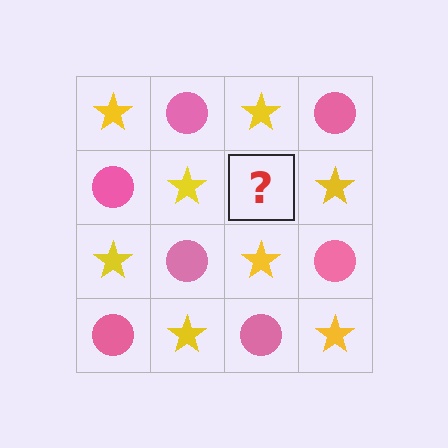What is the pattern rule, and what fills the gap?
The rule is that it alternates yellow star and pink circle in a checkerboard pattern. The gap should be filled with a pink circle.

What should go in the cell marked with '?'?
The missing cell should contain a pink circle.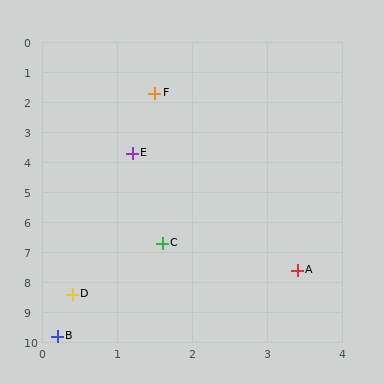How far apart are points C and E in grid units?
Points C and E are about 3.0 grid units apart.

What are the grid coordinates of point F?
Point F is at approximately (1.5, 1.7).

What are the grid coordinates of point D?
Point D is at approximately (0.4, 8.4).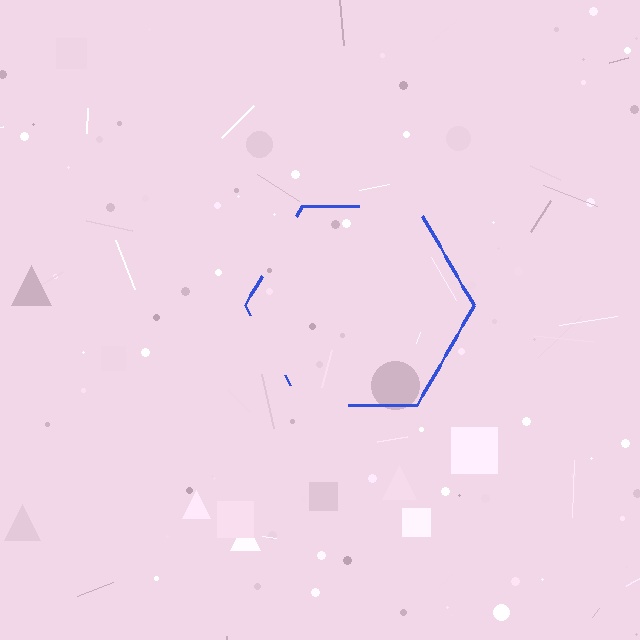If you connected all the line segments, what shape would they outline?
They would outline a hexagon.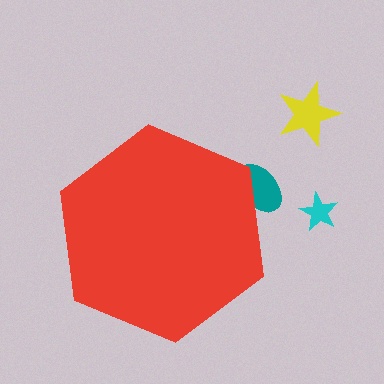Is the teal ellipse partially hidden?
Yes, the teal ellipse is partially hidden behind the red hexagon.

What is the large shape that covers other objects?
A red hexagon.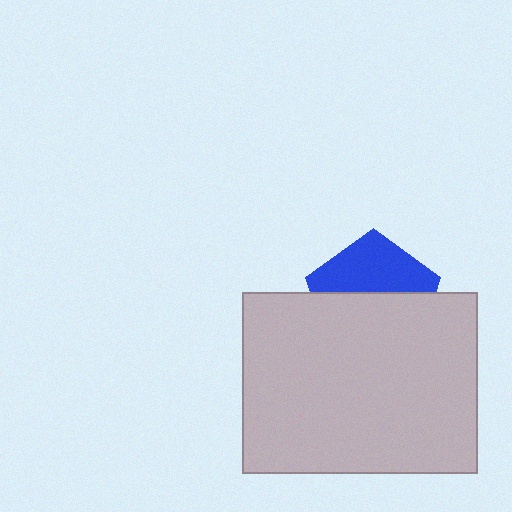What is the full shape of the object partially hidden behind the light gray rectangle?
The partially hidden object is a blue pentagon.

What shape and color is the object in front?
The object in front is a light gray rectangle.